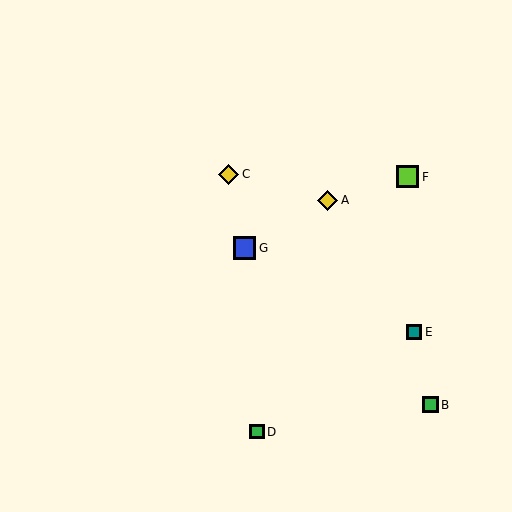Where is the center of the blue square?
The center of the blue square is at (244, 248).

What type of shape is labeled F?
Shape F is a lime square.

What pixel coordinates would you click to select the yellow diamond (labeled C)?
Click at (229, 174) to select the yellow diamond C.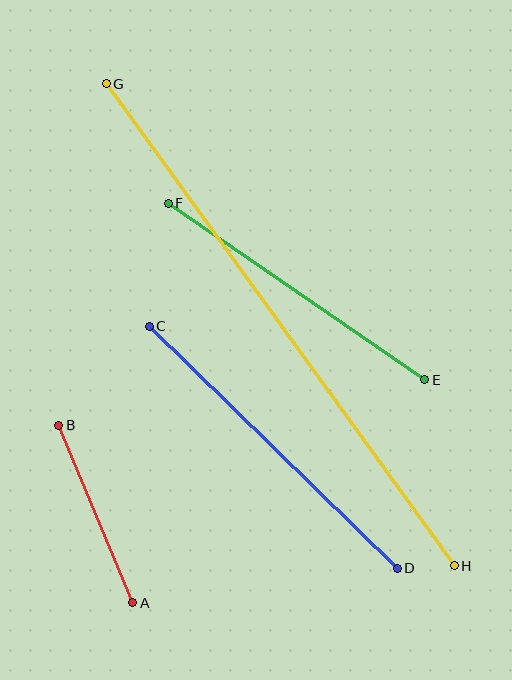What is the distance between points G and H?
The distance is approximately 594 pixels.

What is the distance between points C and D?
The distance is approximately 346 pixels.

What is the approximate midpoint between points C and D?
The midpoint is at approximately (273, 447) pixels.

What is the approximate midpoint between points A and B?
The midpoint is at approximately (96, 514) pixels.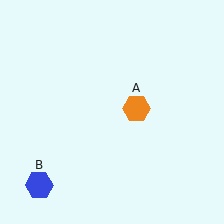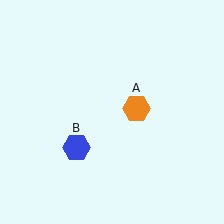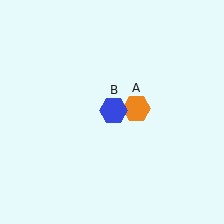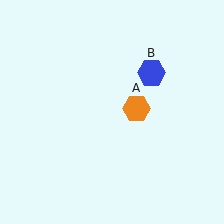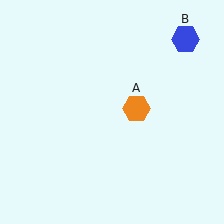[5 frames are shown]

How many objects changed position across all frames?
1 object changed position: blue hexagon (object B).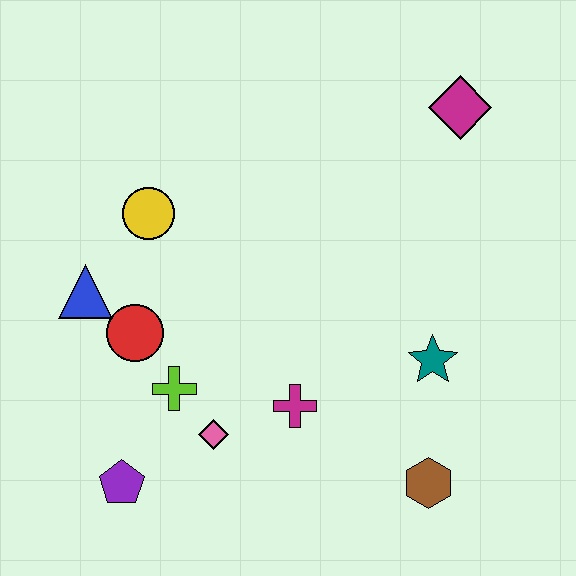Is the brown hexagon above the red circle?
No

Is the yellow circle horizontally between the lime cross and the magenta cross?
No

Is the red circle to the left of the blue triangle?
No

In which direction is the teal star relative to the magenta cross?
The teal star is to the right of the magenta cross.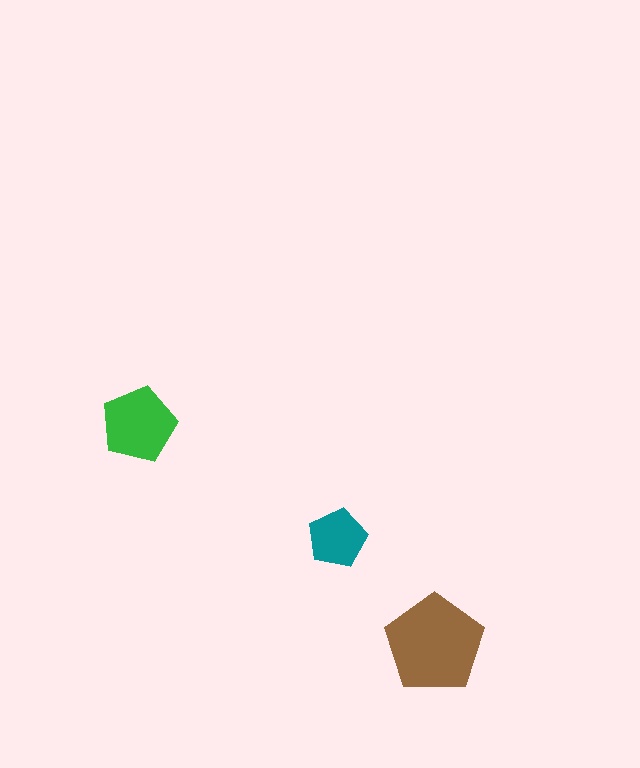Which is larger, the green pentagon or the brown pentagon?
The brown one.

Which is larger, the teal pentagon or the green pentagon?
The green one.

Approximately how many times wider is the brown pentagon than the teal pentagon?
About 1.5 times wider.